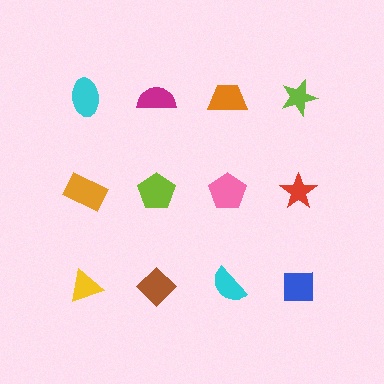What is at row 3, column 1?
A yellow triangle.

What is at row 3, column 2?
A brown diamond.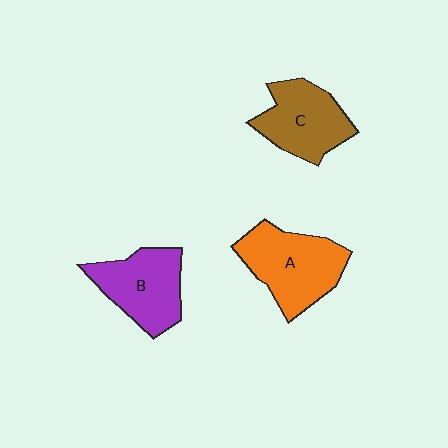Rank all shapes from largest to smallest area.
From largest to smallest: A (orange), B (purple), C (brown).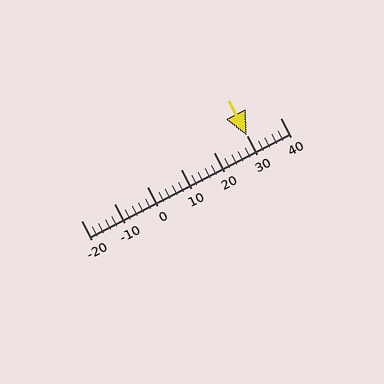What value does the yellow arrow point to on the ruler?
The yellow arrow points to approximately 30.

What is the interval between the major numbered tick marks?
The major tick marks are spaced 10 units apart.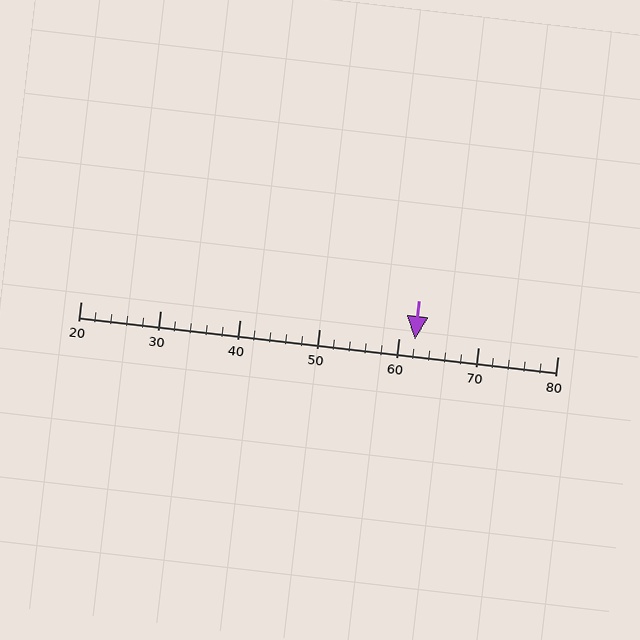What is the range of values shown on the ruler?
The ruler shows values from 20 to 80.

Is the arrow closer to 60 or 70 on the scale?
The arrow is closer to 60.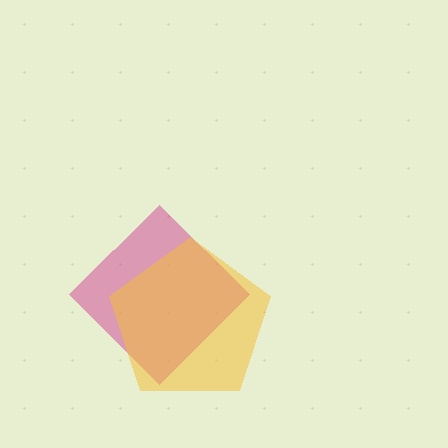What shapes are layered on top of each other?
The layered shapes are: a magenta diamond, a yellow pentagon.